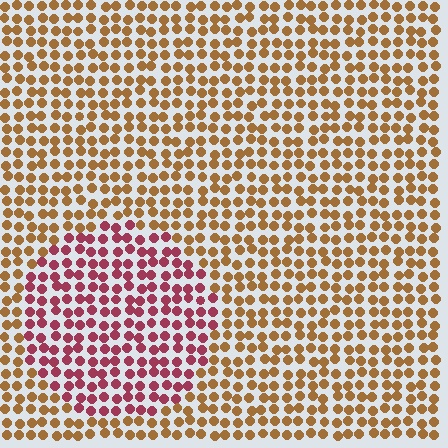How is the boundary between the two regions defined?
The boundary is defined purely by a slight shift in hue (about 50 degrees). Spacing, size, and orientation are identical on both sides.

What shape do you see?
I see a circle.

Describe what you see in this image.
The image is filled with small brown elements in a uniform arrangement. A circle-shaped region is visible where the elements are tinted to a slightly different hue, forming a subtle color boundary.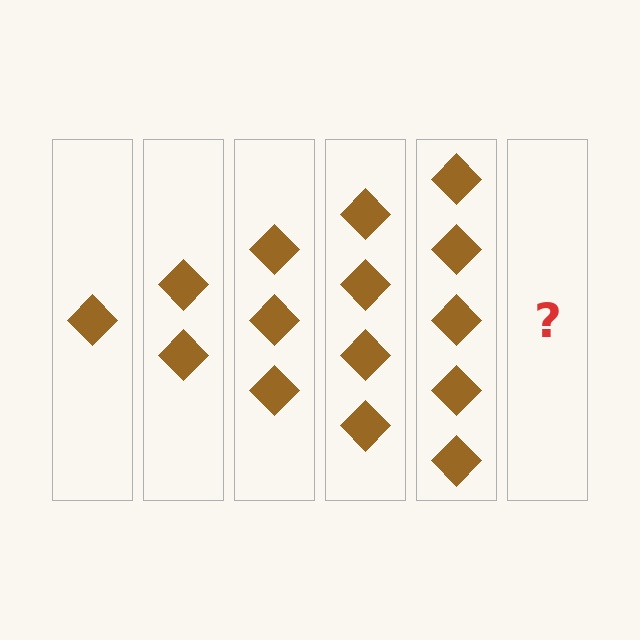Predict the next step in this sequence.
The next step is 6 diamonds.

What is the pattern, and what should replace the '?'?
The pattern is that each step adds one more diamond. The '?' should be 6 diamonds.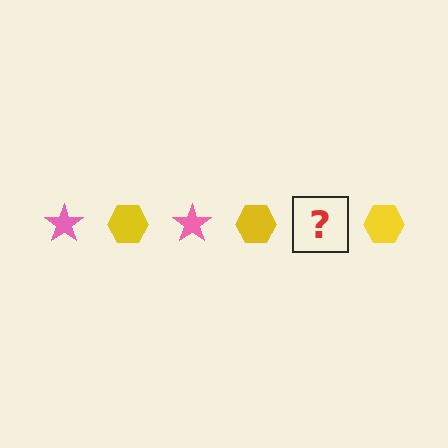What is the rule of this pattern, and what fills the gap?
The rule is that the pattern alternates between pink star and yellow hexagon. The gap should be filled with a pink star.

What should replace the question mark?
The question mark should be replaced with a pink star.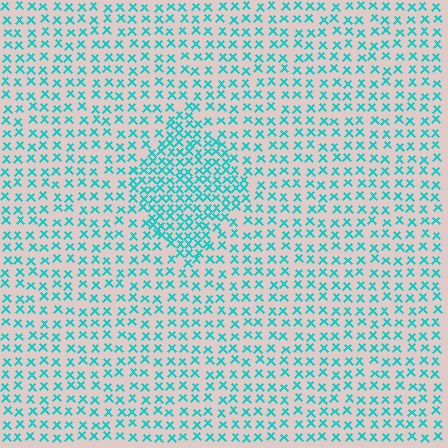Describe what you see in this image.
The image contains small cyan elements arranged at two different densities. A diamond-shaped region is visible where the elements are more densely packed than the surrounding area.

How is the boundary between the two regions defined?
The boundary is defined by a change in element density (approximately 1.9x ratio). All elements are the same color, size, and shape.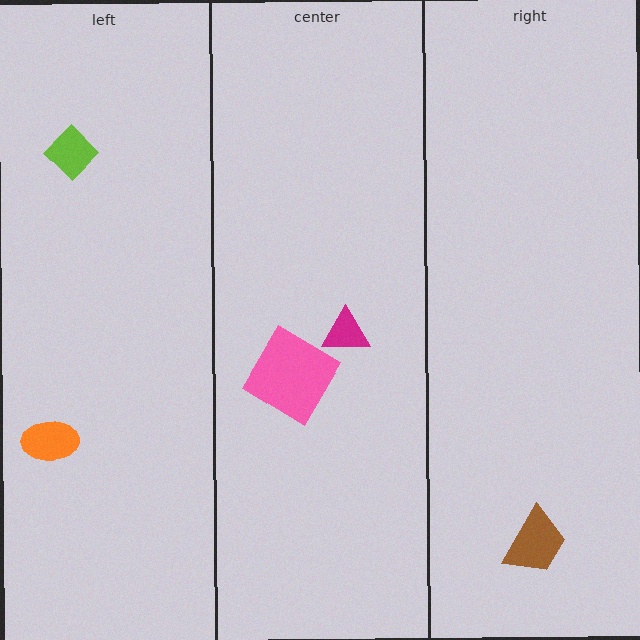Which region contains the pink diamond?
The center region.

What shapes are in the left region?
The orange ellipse, the lime diamond.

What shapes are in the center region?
The pink diamond, the magenta triangle.